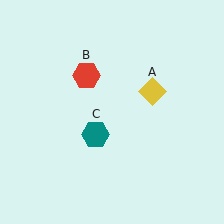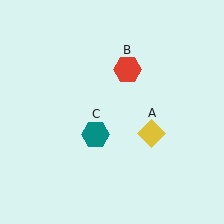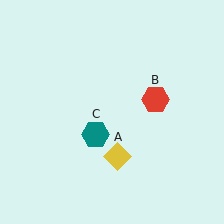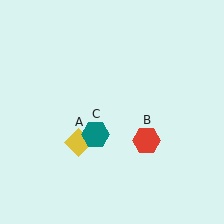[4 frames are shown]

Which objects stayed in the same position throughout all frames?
Teal hexagon (object C) remained stationary.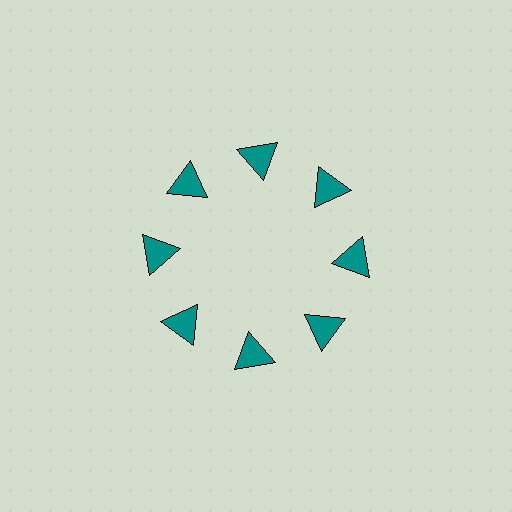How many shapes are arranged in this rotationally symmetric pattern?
There are 8 shapes, arranged in 8 groups of 1.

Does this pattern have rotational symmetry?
Yes, this pattern has 8-fold rotational symmetry. It looks the same after rotating 45 degrees around the center.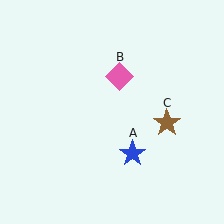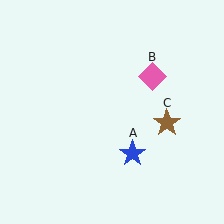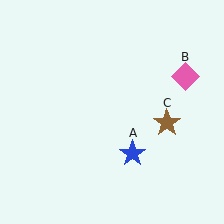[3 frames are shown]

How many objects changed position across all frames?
1 object changed position: pink diamond (object B).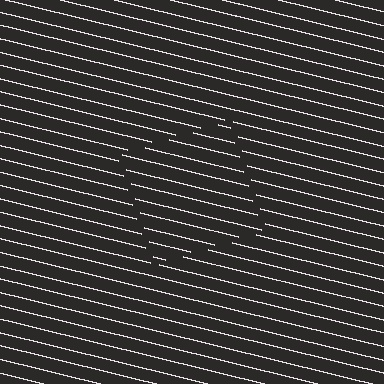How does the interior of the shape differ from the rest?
The interior of the shape contains the same grating, shifted by half a period — the contour is defined by the phase discontinuity where line-ends from the inner and outer gratings abut.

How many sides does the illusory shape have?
4 sides — the line-ends trace a square.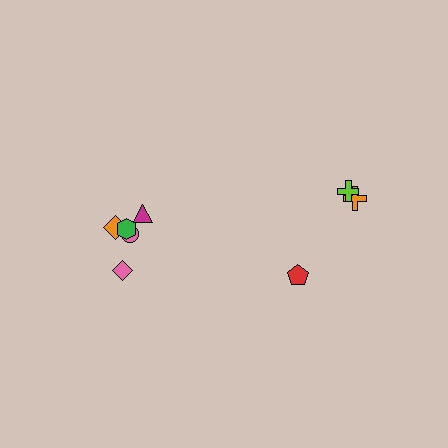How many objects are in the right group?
There are 3 objects.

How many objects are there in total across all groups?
There are 8 objects.